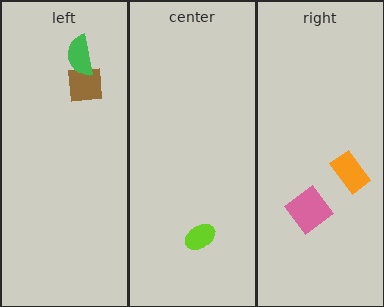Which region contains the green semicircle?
The left region.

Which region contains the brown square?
The left region.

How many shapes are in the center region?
1.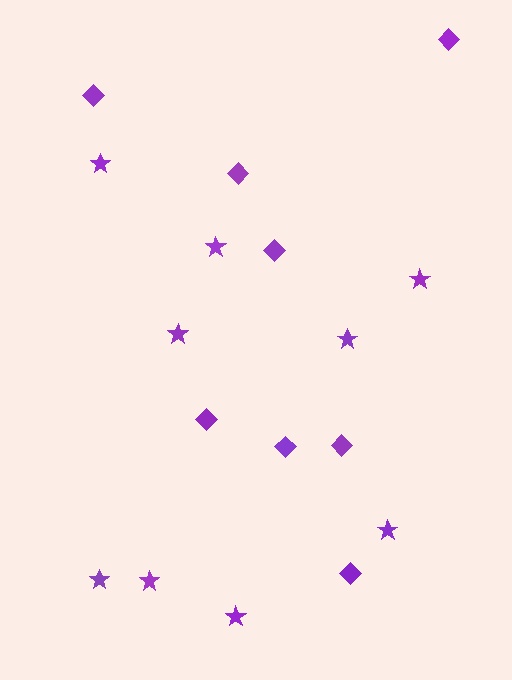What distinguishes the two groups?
There are 2 groups: one group of stars (9) and one group of diamonds (8).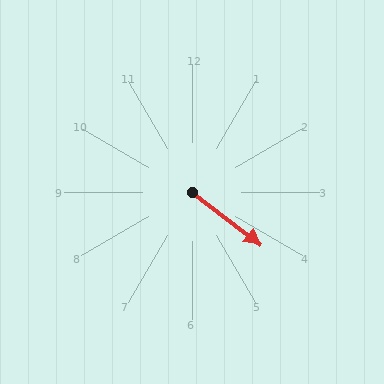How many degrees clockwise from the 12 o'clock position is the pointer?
Approximately 128 degrees.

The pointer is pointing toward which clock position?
Roughly 4 o'clock.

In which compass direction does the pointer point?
Southeast.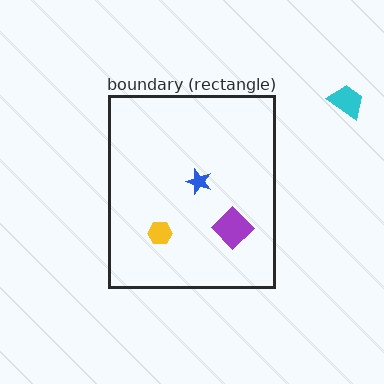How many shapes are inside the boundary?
3 inside, 1 outside.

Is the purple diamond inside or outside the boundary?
Inside.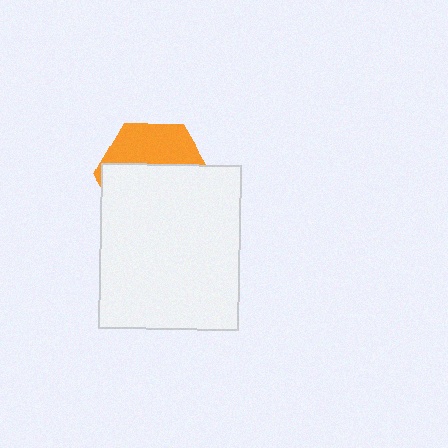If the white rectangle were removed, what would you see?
You would see the complete orange hexagon.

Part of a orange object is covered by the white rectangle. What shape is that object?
It is a hexagon.